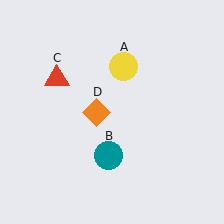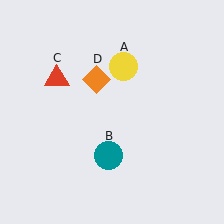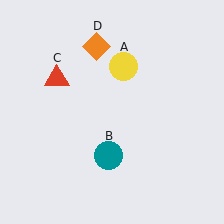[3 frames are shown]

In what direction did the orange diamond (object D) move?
The orange diamond (object D) moved up.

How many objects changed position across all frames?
1 object changed position: orange diamond (object D).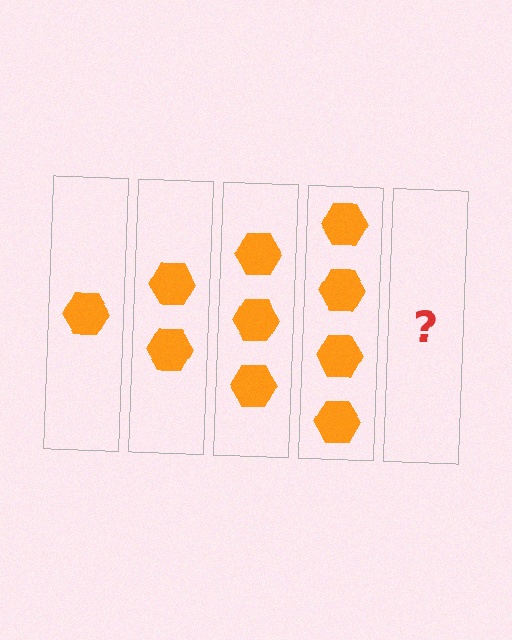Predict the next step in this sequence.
The next step is 5 hexagons.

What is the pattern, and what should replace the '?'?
The pattern is that each step adds one more hexagon. The '?' should be 5 hexagons.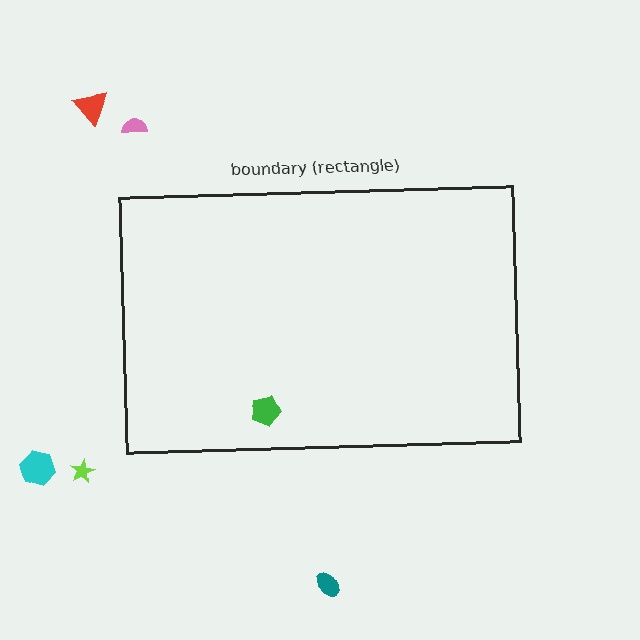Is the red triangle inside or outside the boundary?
Outside.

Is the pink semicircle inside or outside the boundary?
Outside.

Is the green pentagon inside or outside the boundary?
Inside.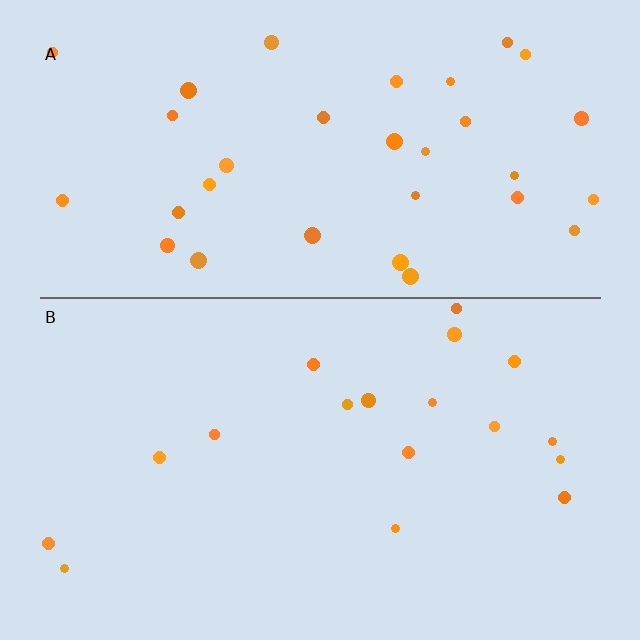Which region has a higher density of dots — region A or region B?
A (the top).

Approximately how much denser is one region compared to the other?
Approximately 1.9× — region A over region B.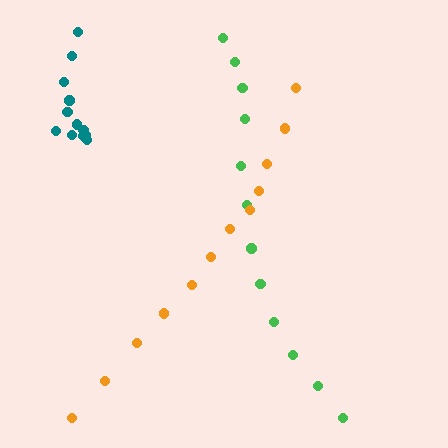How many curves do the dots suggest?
There are 3 distinct paths.